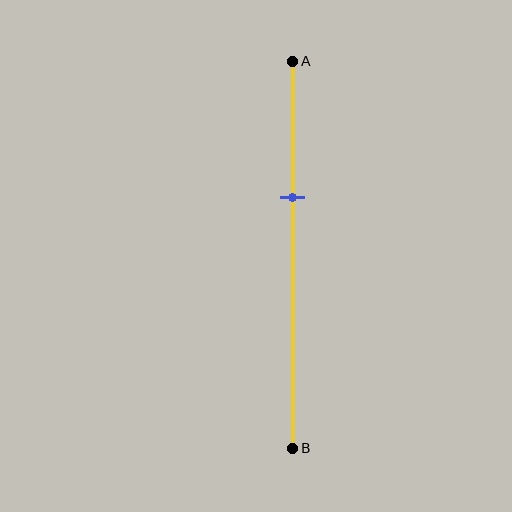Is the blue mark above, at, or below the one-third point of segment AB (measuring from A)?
The blue mark is approximately at the one-third point of segment AB.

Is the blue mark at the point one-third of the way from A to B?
Yes, the mark is approximately at the one-third point.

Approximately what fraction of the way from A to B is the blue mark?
The blue mark is approximately 35% of the way from A to B.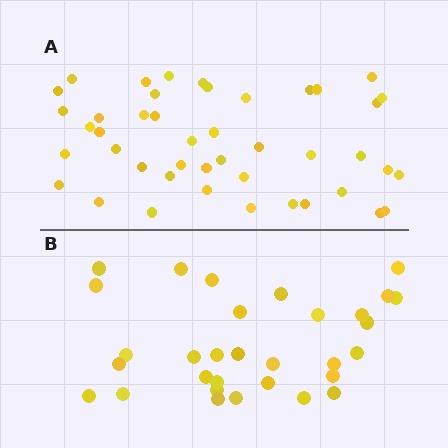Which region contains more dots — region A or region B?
Region A (the top region) has more dots.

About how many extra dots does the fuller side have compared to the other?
Region A has approximately 15 more dots than region B.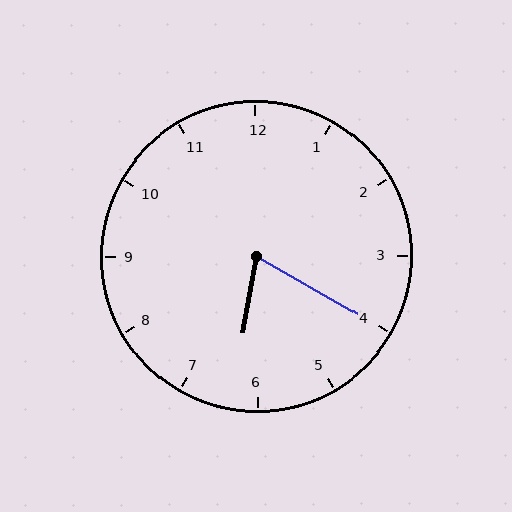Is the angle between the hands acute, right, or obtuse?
It is acute.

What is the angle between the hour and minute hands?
Approximately 70 degrees.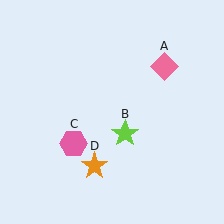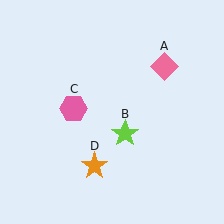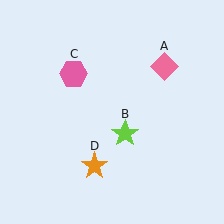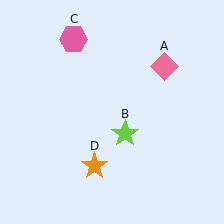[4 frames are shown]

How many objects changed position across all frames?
1 object changed position: pink hexagon (object C).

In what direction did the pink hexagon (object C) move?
The pink hexagon (object C) moved up.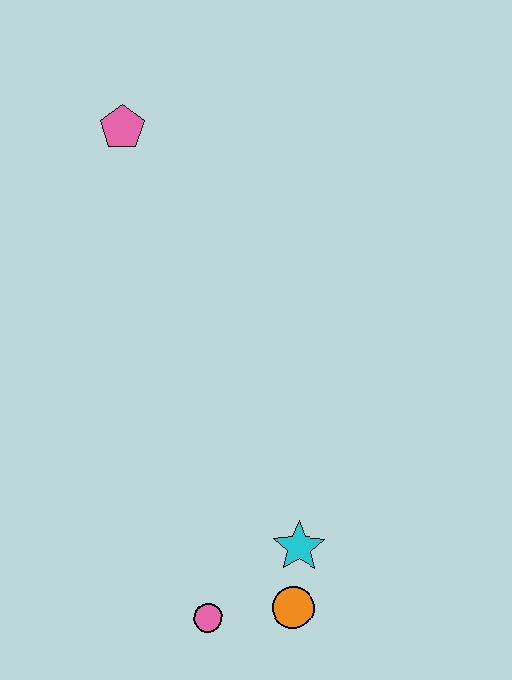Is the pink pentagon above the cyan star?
Yes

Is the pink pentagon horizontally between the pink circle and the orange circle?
No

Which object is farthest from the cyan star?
The pink pentagon is farthest from the cyan star.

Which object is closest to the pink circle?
The orange circle is closest to the pink circle.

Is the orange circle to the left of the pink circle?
No